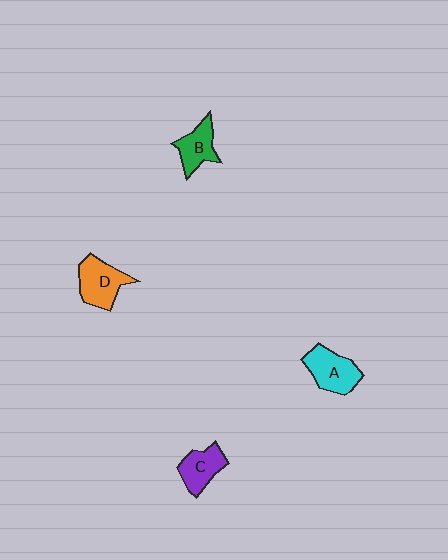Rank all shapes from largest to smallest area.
From largest to smallest: D (orange), A (cyan), C (purple), B (green).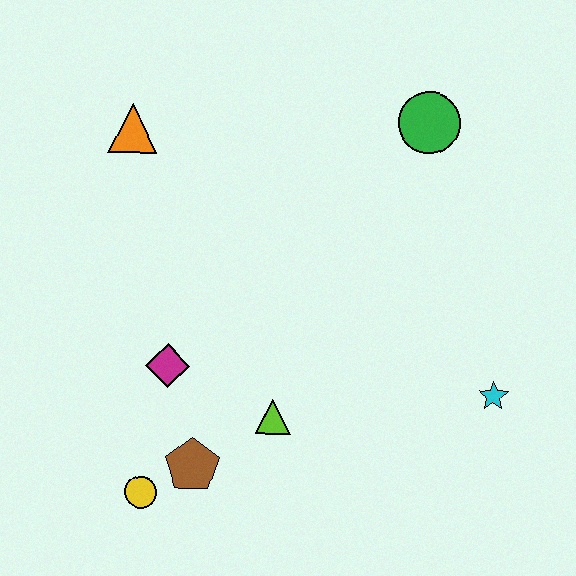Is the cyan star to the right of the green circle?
Yes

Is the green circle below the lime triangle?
No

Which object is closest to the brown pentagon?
The yellow circle is closest to the brown pentagon.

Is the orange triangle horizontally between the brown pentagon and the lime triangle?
No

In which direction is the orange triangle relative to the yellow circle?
The orange triangle is above the yellow circle.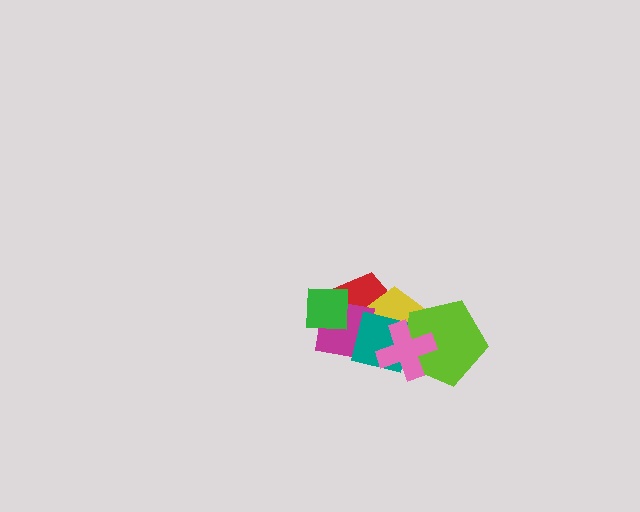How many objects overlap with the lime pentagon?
3 objects overlap with the lime pentagon.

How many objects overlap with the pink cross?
4 objects overlap with the pink cross.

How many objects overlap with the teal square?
5 objects overlap with the teal square.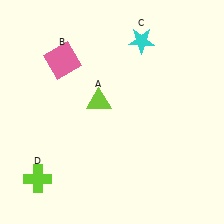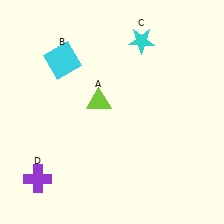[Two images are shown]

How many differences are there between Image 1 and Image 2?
There are 2 differences between the two images.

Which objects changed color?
B changed from pink to cyan. D changed from lime to purple.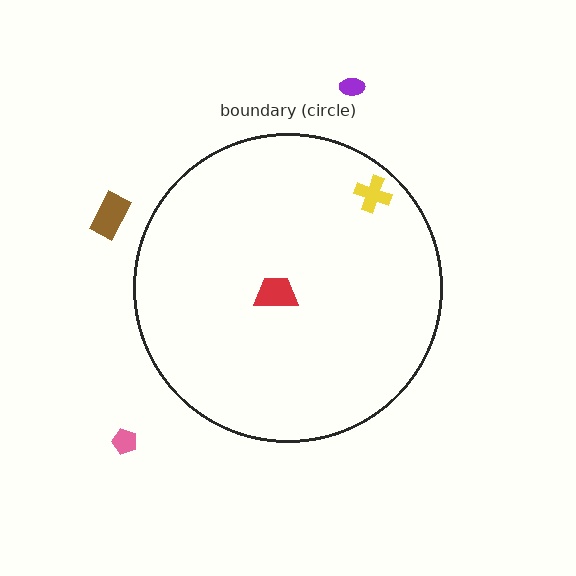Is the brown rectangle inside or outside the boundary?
Outside.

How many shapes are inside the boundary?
2 inside, 3 outside.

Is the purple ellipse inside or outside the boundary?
Outside.